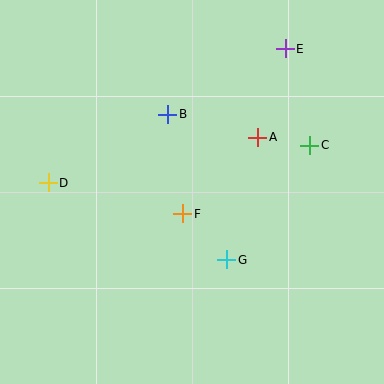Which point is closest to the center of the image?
Point F at (183, 214) is closest to the center.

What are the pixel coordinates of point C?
Point C is at (310, 145).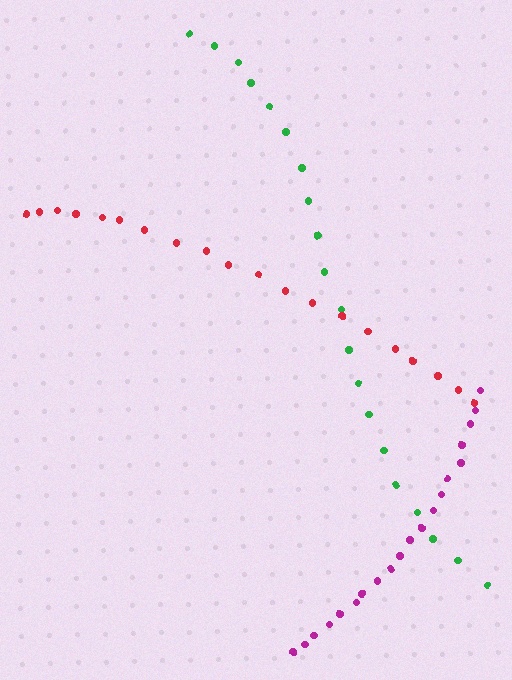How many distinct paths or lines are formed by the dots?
There are 3 distinct paths.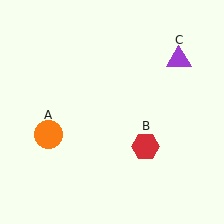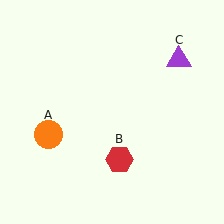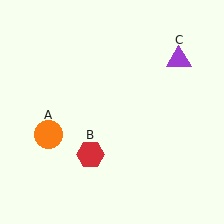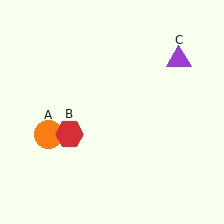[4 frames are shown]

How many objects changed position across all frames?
1 object changed position: red hexagon (object B).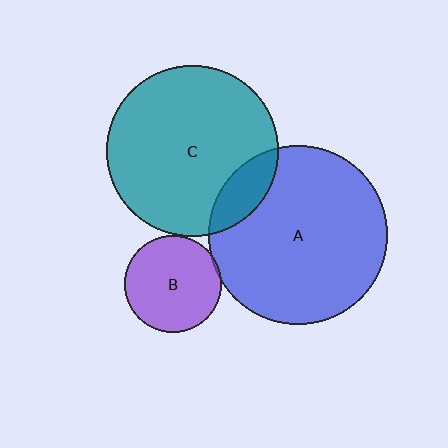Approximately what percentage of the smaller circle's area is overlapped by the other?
Approximately 15%.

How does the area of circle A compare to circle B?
Approximately 3.4 times.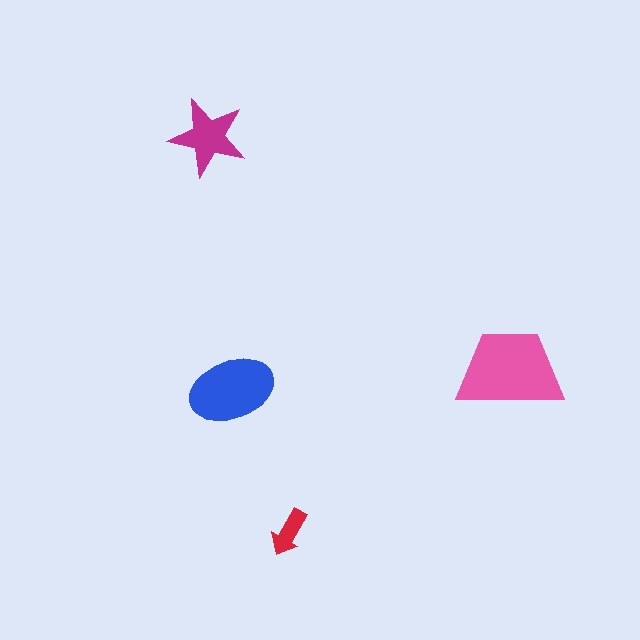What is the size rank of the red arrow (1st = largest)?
4th.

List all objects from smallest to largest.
The red arrow, the magenta star, the blue ellipse, the pink trapezoid.